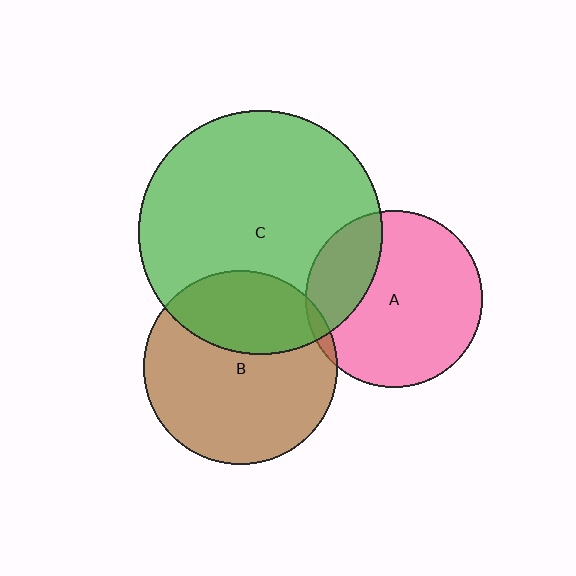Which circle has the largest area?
Circle C (green).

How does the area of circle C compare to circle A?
Approximately 1.9 times.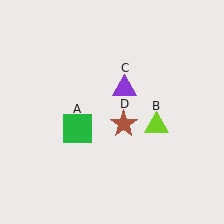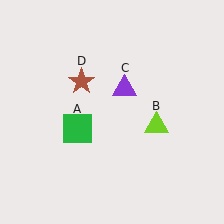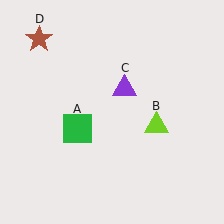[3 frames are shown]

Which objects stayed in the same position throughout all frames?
Green square (object A) and lime triangle (object B) and purple triangle (object C) remained stationary.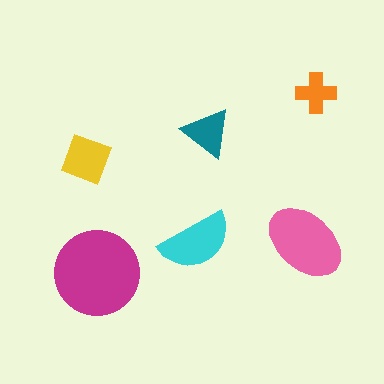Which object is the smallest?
The orange cross.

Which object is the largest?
The magenta circle.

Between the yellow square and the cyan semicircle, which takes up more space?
The cyan semicircle.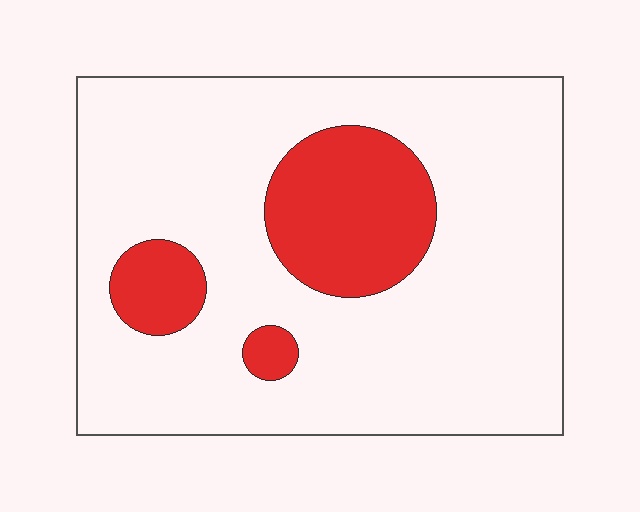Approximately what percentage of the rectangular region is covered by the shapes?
Approximately 20%.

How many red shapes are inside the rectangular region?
3.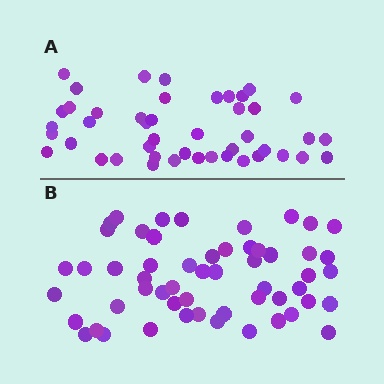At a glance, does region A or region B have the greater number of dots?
Region B (the bottom region) has more dots.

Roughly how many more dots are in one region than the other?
Region B has roughly 10 or so more dots than region A.